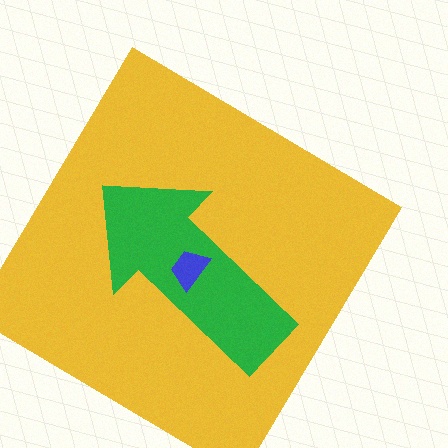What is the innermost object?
The blue trapezoid.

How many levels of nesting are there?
3.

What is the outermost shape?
The yellow diamond.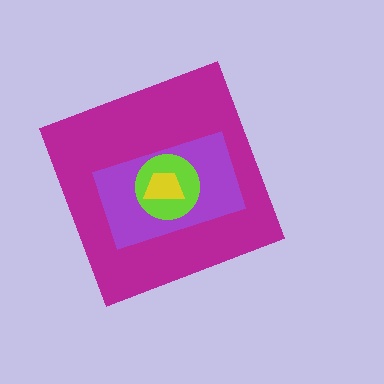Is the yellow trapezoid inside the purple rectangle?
Yes.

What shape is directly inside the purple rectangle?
The lime circle.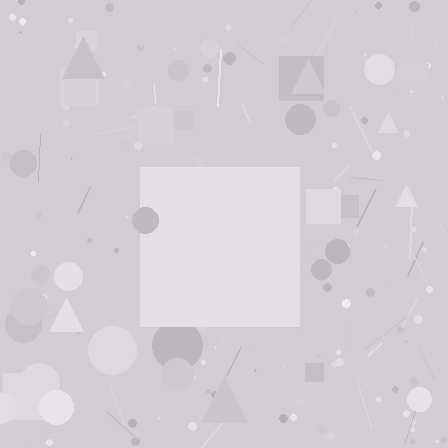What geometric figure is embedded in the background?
A square is embedded in the background.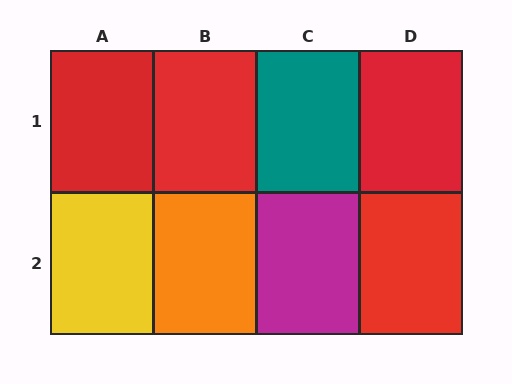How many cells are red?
4 cells are red.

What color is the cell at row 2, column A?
Yellow.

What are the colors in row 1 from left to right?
Red, red, teal, red.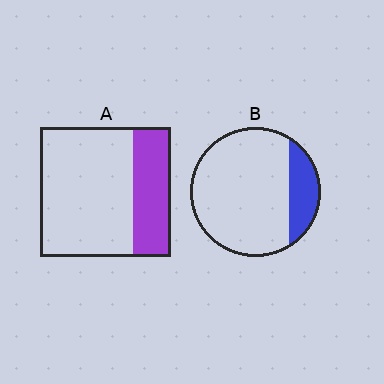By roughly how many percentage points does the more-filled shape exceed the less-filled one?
By roughly 10 percentage points (A over B).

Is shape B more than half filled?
No.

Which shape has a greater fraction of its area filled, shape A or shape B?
Shape A.